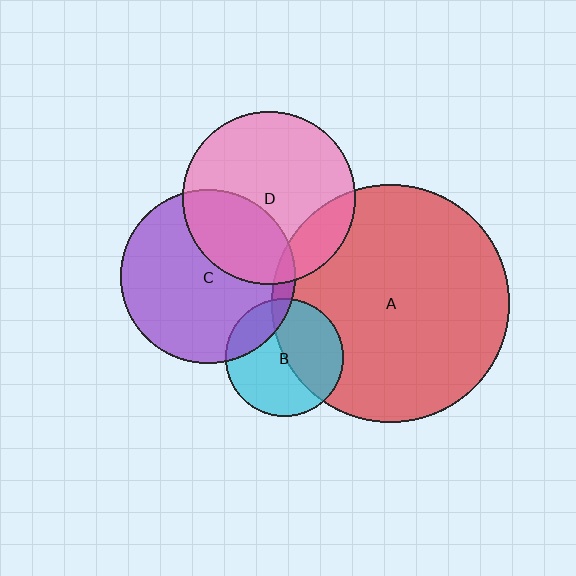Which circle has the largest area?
Circle A (red).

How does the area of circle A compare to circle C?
Approximately 1.9 times.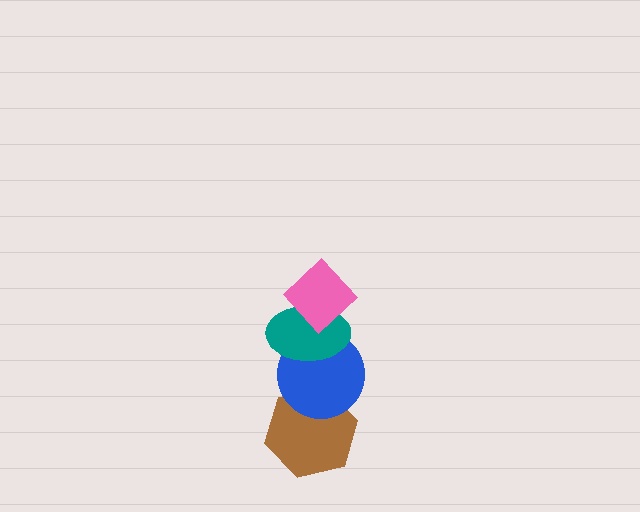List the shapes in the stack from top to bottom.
From top to bottom: the pink diamond, the teal ellipse, the blue circle, the brown hexagon.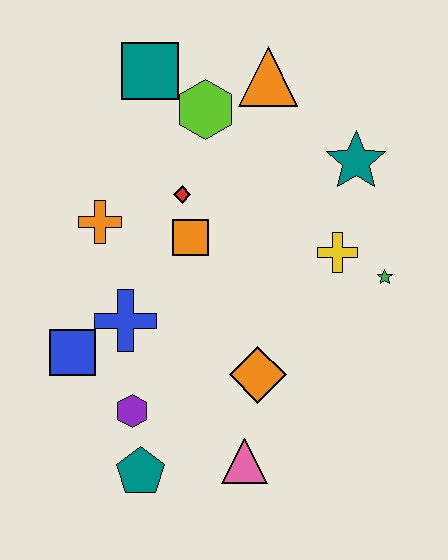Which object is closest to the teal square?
The lime hexagon is closest to the teal square.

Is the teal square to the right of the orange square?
No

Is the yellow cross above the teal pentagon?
Yes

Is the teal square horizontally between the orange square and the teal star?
No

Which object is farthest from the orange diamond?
The teal square is farthest from the orange diamond.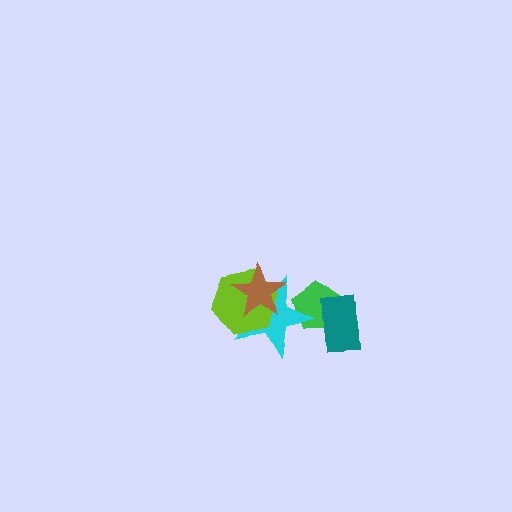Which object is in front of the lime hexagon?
The brown star is in front of the lime hexagon.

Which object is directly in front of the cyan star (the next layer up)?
The lime hexagon is directly in front of the cyan star.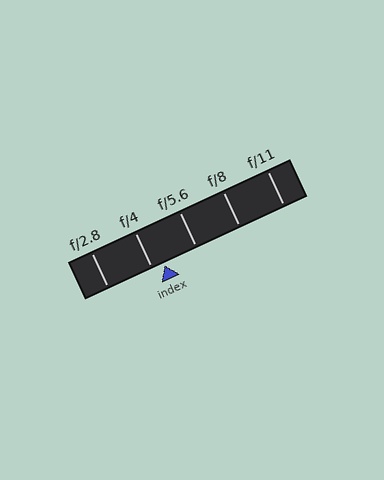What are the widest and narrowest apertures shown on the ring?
The widest aperture shown is f/2.8 and the narrowest is f/11.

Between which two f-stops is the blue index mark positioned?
The index mark is between f/4 and f/5.6.